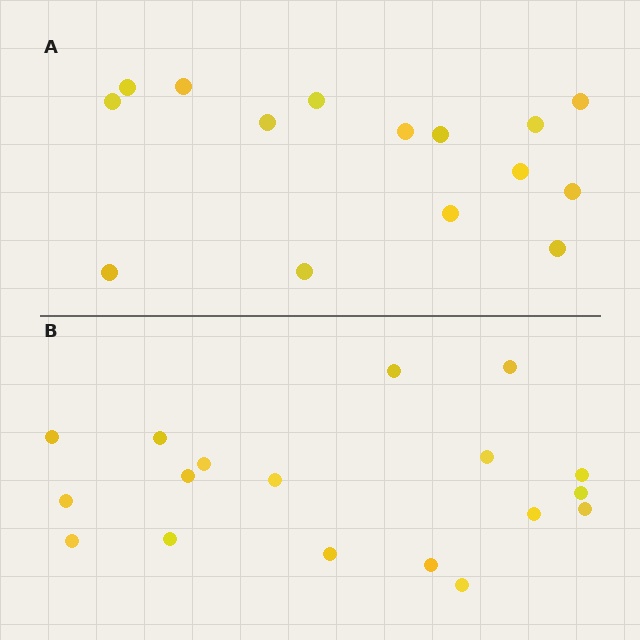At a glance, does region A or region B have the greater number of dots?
Region B (the bottom region) has more dots.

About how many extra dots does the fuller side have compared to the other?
Region B has just a few more — roughly 2 or 3 more dots than region A.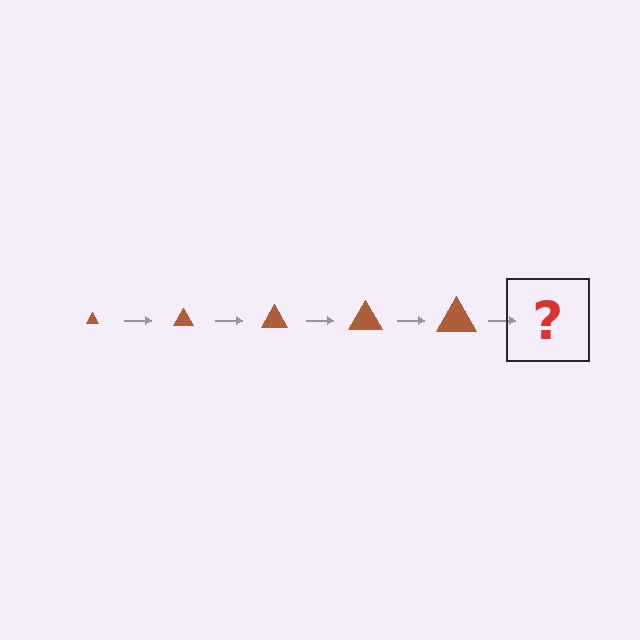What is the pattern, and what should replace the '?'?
The pattern is that the triangle gets progressively larger each step. The '?' should be a brown triangle, larger than the previous one.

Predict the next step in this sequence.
The next step is a brown triangle, larger than the previous one.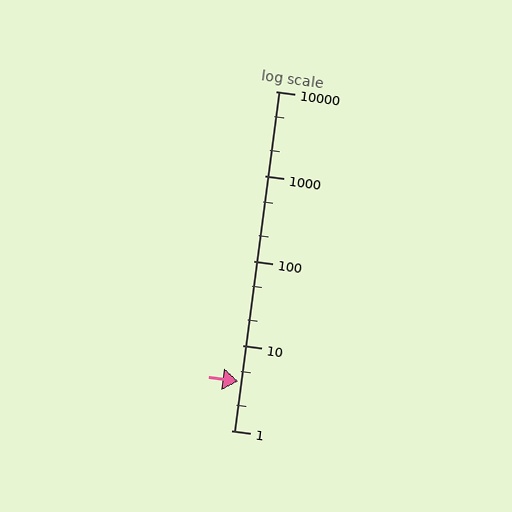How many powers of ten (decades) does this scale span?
The scale spans 4 decades, from 1 to 10000.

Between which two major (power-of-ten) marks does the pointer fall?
The pointer is between 1 and 10.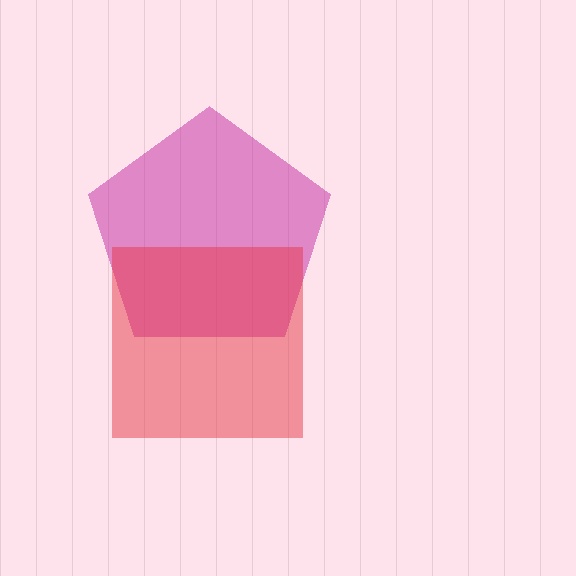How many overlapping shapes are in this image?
There are 2 overlapping shapes in the image.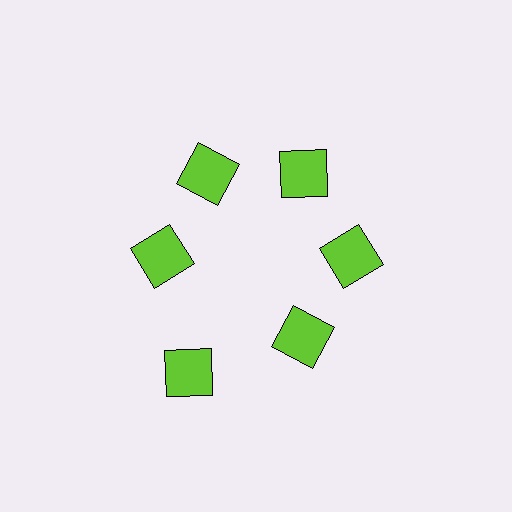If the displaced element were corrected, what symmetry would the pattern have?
It would have 6-fold rotational symmetry — the pattern would map onto itself every 60 degrees.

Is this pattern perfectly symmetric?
No. The 6 lime squares are arranged in a ring, but one element near the 7 o'clock position is pushed outward from the center, breaking the 6-fold rotational symmetry.